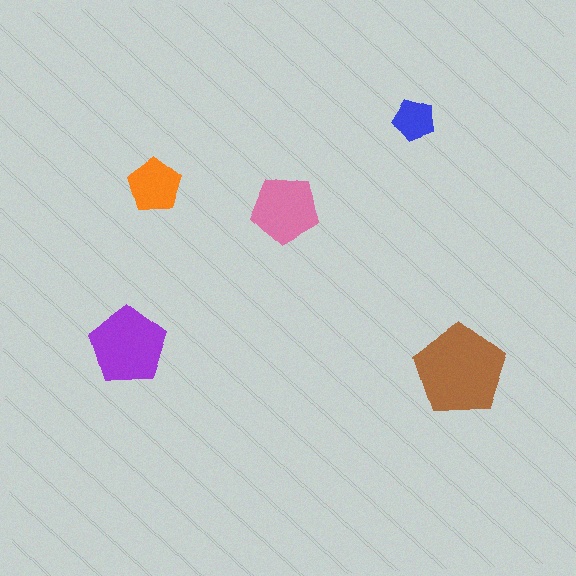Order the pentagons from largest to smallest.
the brown one, the purple one, the pink one, the orange one, the blue one.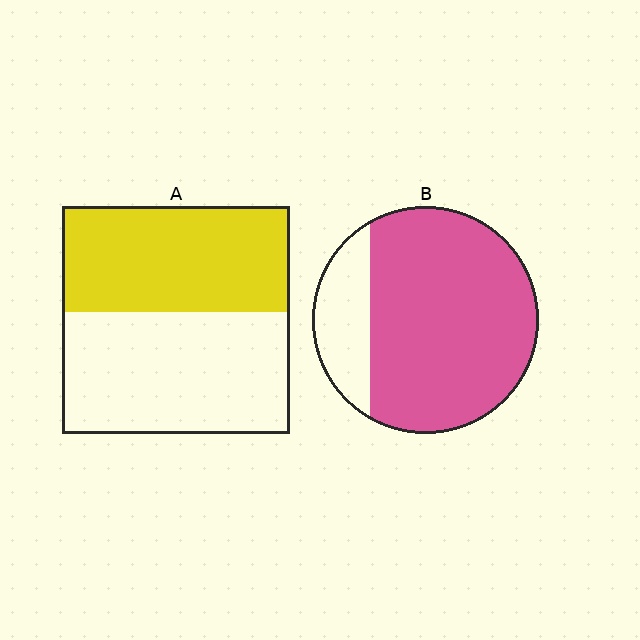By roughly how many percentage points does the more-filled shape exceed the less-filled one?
By roughly 35 percentage points (B over A).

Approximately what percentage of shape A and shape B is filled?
A is approximately 45% and B is approximately 80%.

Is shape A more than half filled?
Roughly half.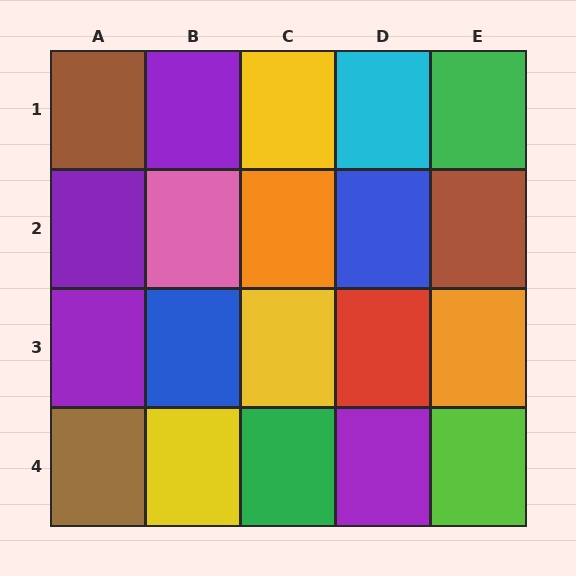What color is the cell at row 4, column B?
Yellow.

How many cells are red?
1 cell is red.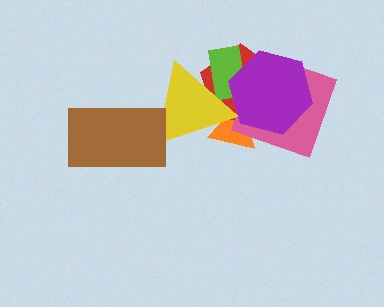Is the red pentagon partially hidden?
Yes, it is partially covered by another shape.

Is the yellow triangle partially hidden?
Yes, it is partially covered by another shape.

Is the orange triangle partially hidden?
Yes, it is partially covered by another shape.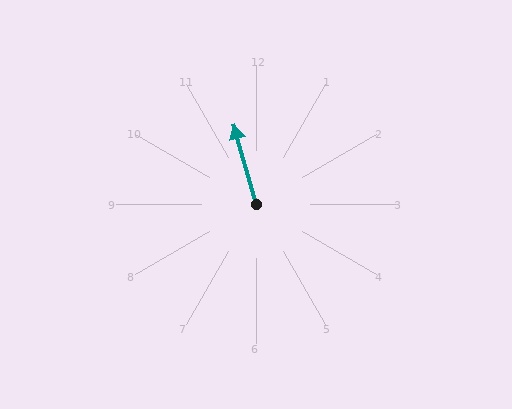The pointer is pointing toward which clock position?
Roughly 11 o'clock.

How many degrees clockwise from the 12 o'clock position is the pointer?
Approximately 345 degrees.